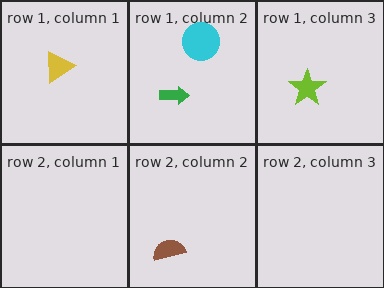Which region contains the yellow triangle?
The row 1, column 1 region.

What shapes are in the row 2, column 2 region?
The brown semicircle.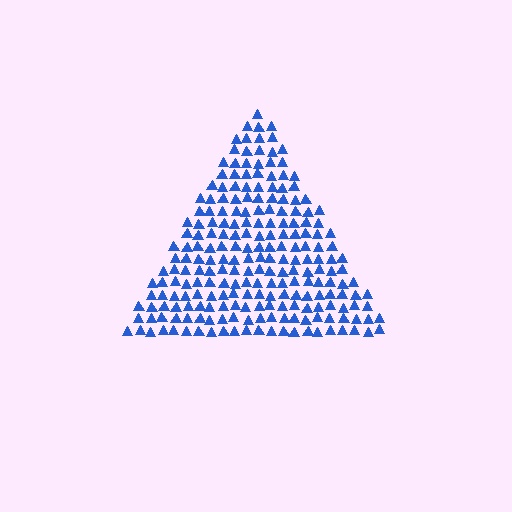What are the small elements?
The small elements are triangles.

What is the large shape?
The large shape is a triangle.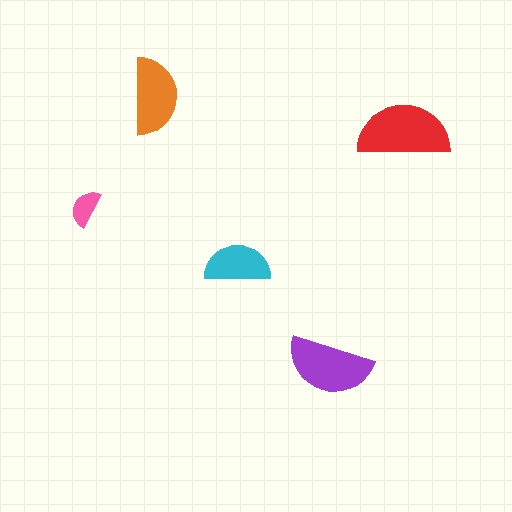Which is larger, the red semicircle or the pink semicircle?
The red one.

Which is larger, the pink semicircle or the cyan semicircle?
The cyan one.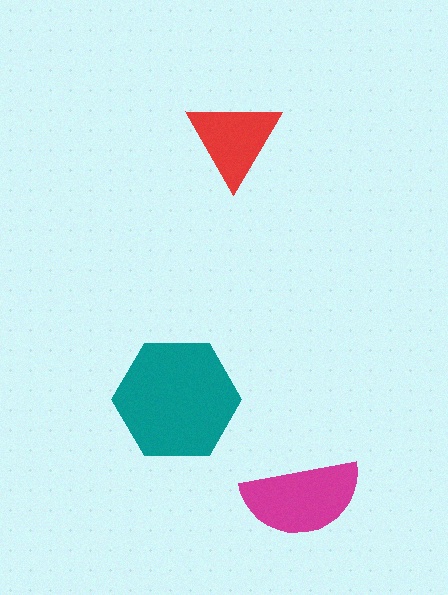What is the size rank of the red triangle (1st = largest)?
3rd.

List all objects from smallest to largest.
The red triangle, the magenta semicircle, the teal hexagon.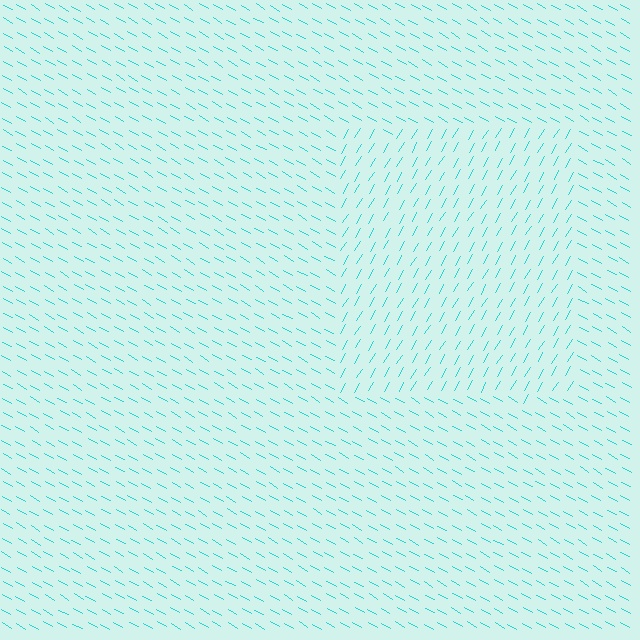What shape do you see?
I see a rectangle.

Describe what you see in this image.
The image is filled with small cyan line segments. A rectangle region in the image has lines oriented differently from the surrounding lines, creating a visible texture boundary.